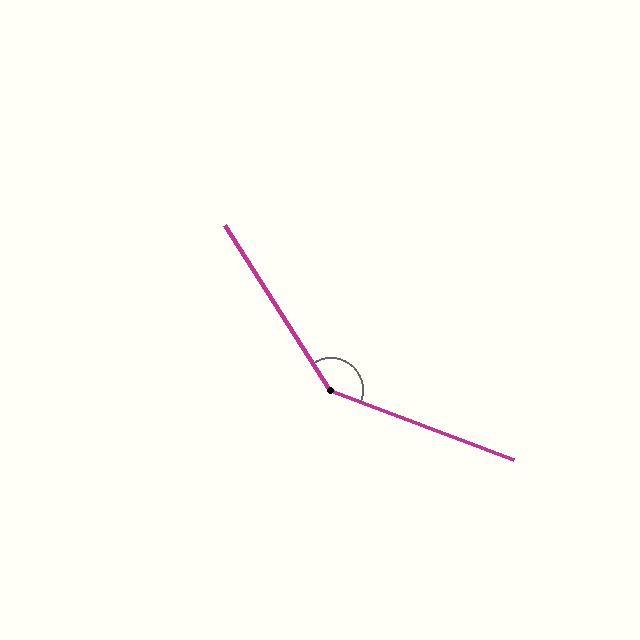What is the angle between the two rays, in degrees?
Approximately 144 degrees.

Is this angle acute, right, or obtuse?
It is obtuse.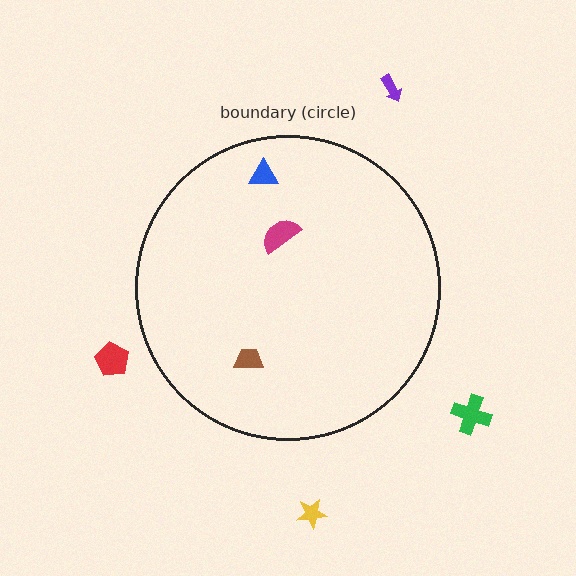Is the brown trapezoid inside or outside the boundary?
Inside.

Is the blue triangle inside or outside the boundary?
Inside.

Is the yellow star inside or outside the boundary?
Outside.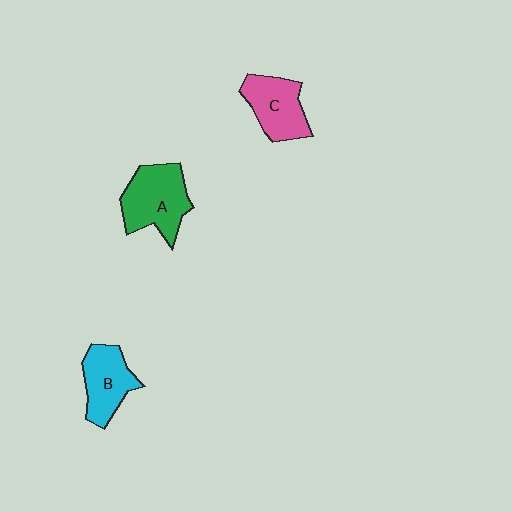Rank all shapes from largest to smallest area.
From largest to smallest: A (green), C (pink), B (cyan).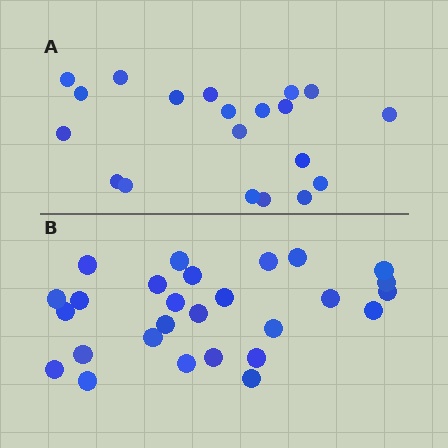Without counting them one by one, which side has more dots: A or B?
Region B (the bottom region) has more dots.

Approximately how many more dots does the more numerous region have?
Region B has roughly 8 or so more dots than region A.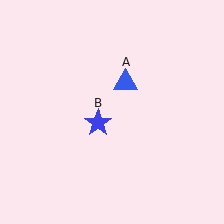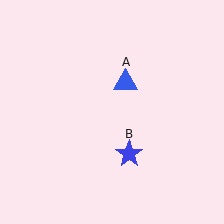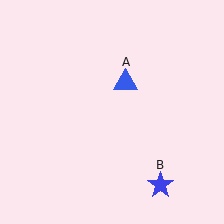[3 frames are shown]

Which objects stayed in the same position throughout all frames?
Blue triangle (object A) remained stationary.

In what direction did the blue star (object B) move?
The blue star (object B) moved down and to the right.